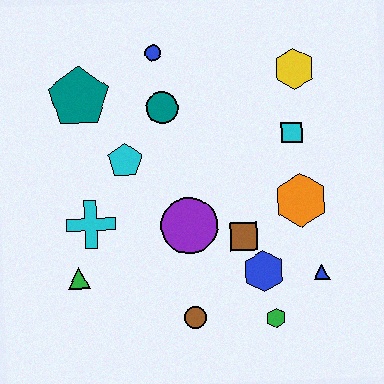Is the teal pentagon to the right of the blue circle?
No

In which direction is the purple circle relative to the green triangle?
The purple circle is to the right of the green triangle.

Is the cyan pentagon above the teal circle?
No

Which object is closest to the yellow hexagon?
The cyan square is closest to the yellow hexagon.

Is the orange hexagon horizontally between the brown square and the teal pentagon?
No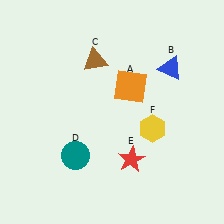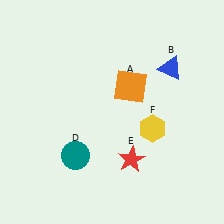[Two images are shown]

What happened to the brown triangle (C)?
The brown triangle (C) was removed in Image 2. It was in the top-left area of Image 1.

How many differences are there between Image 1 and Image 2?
There is 1 difference between the two images.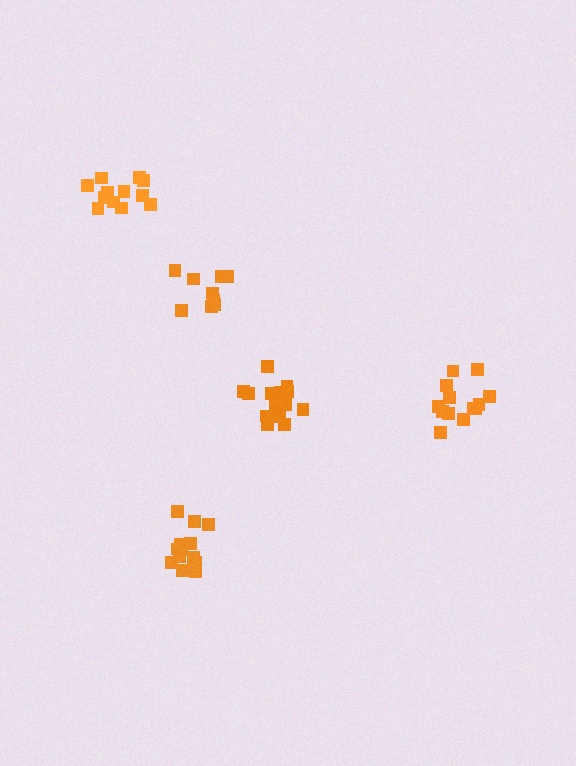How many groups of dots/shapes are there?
There are 5 groups.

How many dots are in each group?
Group 1: 9 dots, Group 2: 12 dots, Group 3: 13 dots, Group 4: 14 dots, Group 5: 15 dots (63 total).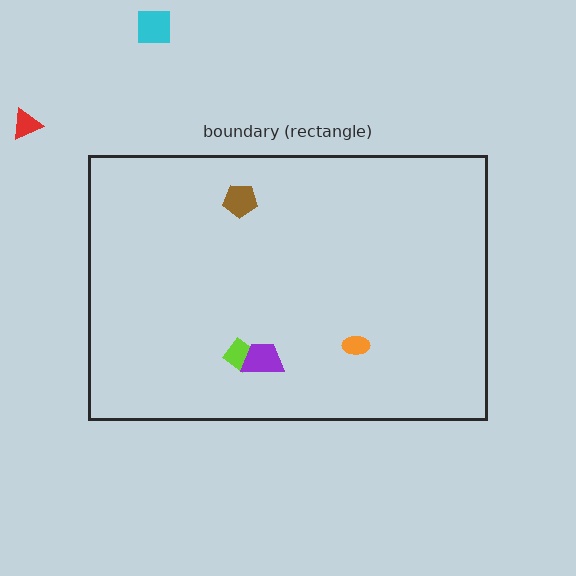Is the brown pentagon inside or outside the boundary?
Inside.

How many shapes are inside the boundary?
4 inside, 2 outside.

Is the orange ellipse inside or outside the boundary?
Inside.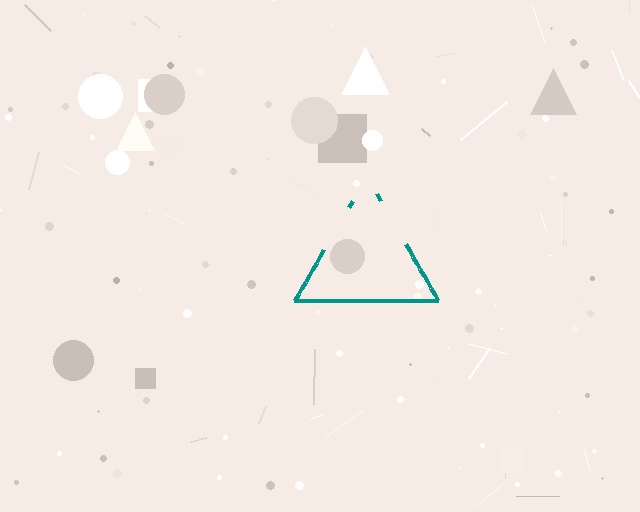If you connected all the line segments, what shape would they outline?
They would outline a triangle.